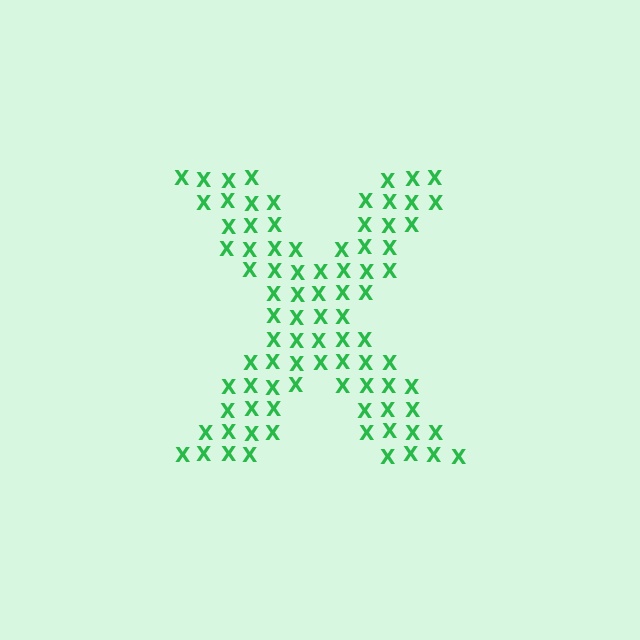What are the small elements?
The small elements are letter X's.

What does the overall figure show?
The overall figure shows the letter X.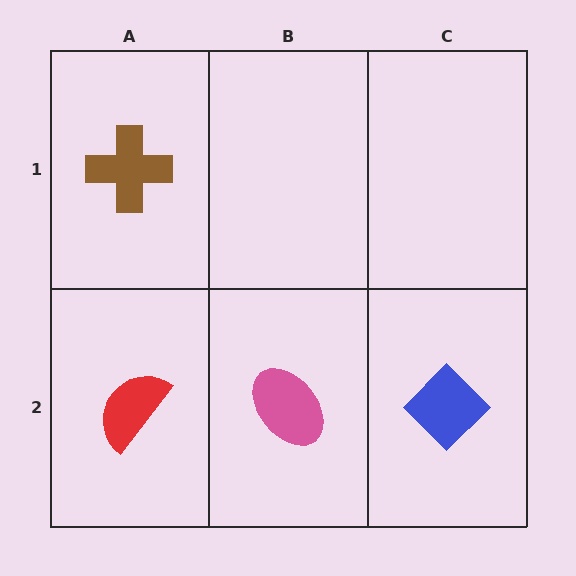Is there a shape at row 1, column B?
No, that cell is empty.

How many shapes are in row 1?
1 shape.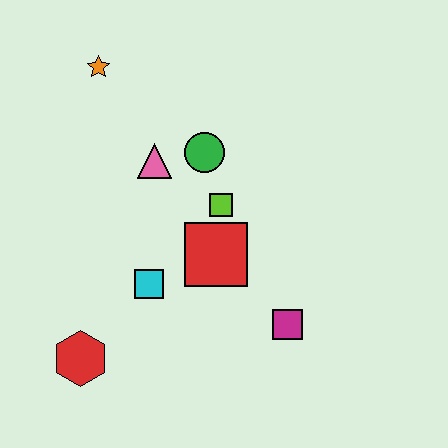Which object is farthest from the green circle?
The red hexagon is farthest from the green circle.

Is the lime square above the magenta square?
Yes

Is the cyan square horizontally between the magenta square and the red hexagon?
Yes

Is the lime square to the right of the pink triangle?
Yes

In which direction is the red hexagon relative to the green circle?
The red hexagon is below the green circle.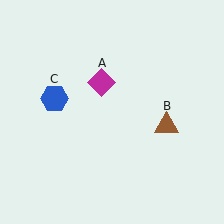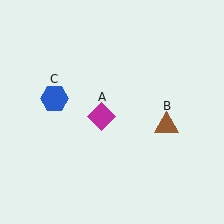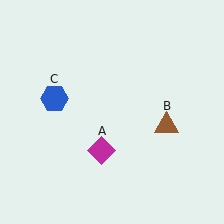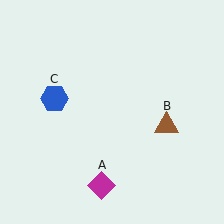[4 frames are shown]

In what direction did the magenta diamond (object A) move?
The magenta diamond (object A) moved down.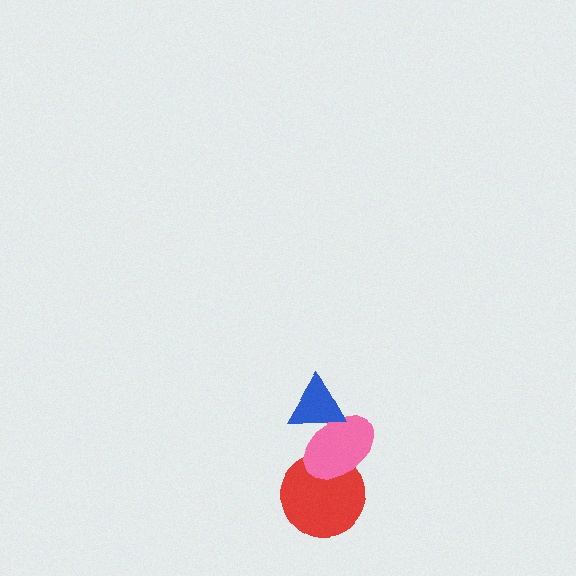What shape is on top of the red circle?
The pink ellipse is on top of the red circle.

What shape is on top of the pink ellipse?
The blue triangle is on top of the pink ellipse.